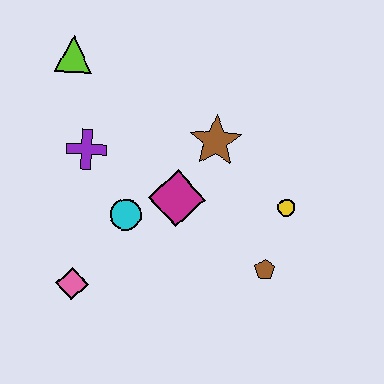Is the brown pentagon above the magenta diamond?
No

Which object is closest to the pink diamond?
The cyan circle is closest to the pink diamond.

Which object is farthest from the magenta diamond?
The lime triangle is farthest from the magenta diamond.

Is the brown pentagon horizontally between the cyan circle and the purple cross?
No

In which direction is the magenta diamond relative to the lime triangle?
The magenta diamond is below the lime triangle.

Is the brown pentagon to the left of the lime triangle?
No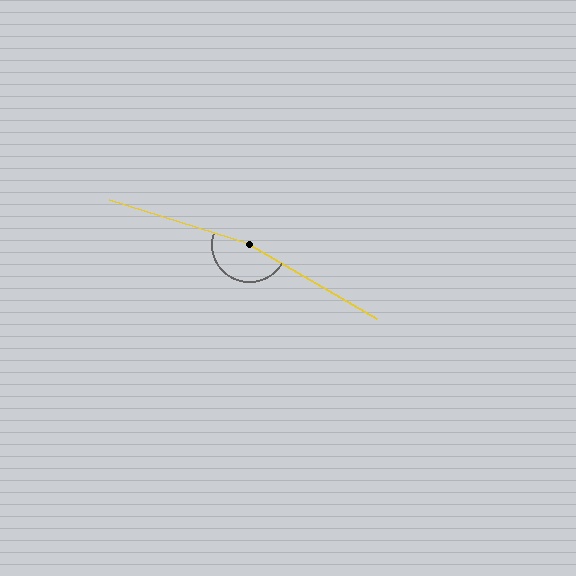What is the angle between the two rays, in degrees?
Approximately 167 degrees.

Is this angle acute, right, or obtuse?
It is obtuse.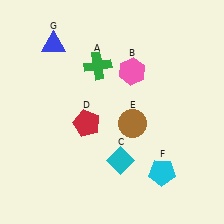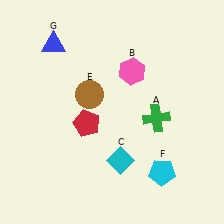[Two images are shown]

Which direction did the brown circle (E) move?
The brown circle (E) moved left.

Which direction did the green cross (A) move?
The green cross (A) moved right.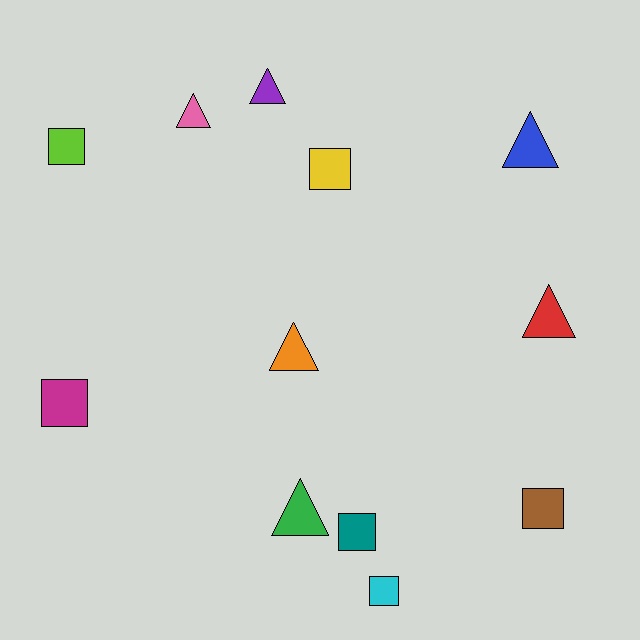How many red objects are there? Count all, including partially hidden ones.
There is 1 red object.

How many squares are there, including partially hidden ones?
There are 6 squares.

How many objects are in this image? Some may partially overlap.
There are 12 objects.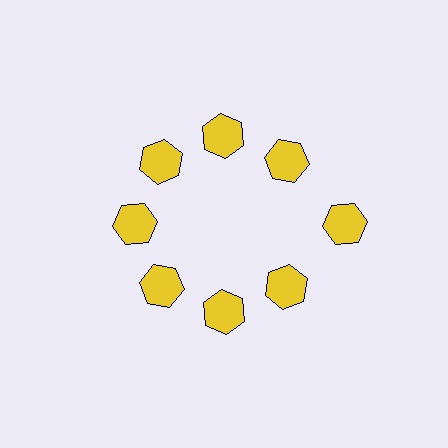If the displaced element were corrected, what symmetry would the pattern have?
It would have 8-fold rotational symmetry — the pattern would map onto itself every 45 degrees.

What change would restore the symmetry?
The symmetry would be restored by moving it inward, back onto the ring so that all 8 hexagons sit at equal angles and equal distance from the center.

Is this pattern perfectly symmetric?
No. The 8 yellow hexagons are arranged in a ring, but one element near the 3 o'clock position is pushed outward from the center, breaking the 8-fold rotational symmetry.